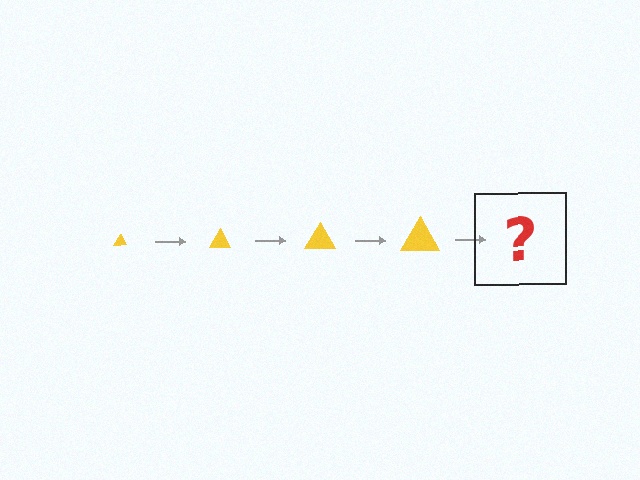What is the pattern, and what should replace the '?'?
The pattern is that the triangle gets progressively larger each step. The '?' should be a yellow triangle, larger than the previous one.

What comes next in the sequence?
The next element should be a yellow triangle, larger than the previous one.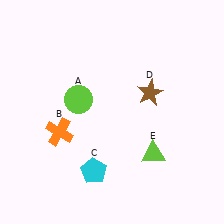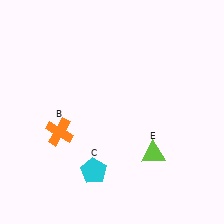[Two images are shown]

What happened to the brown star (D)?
The brown star (D) was removed in Image 2. It was in the top-right area of Image 1.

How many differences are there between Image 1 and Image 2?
There are 2 differences between the two images.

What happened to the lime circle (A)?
The lime circle (A) was removed in Image 2. It was in the top-left area of Image 1.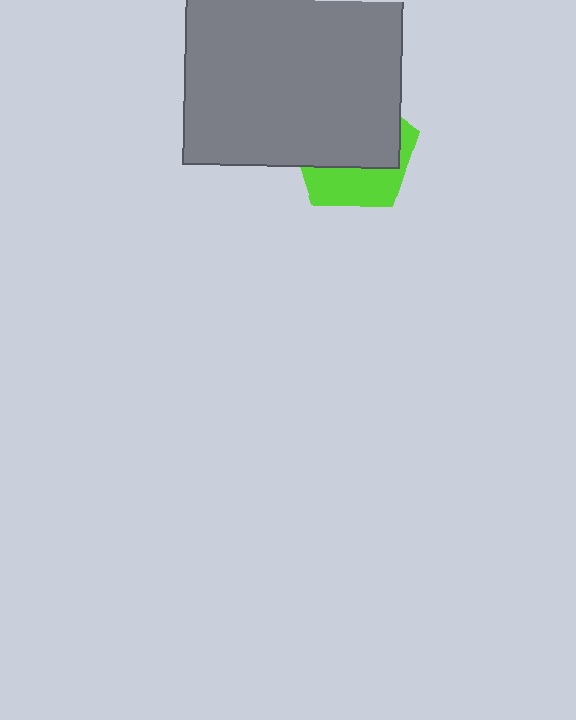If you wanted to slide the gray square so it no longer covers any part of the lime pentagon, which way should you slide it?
Slide it up — that is the most direct way to separate the two shapes.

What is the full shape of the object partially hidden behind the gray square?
The partially hidden object is a lime pentagon.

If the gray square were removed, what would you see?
You would see the complete lime pentagon.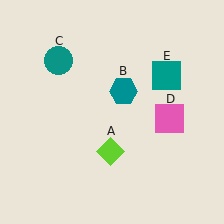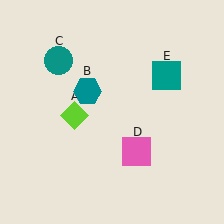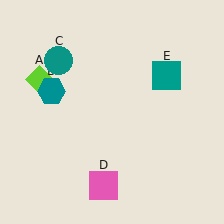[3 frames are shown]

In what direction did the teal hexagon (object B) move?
The teal hexagon (object B) moved left.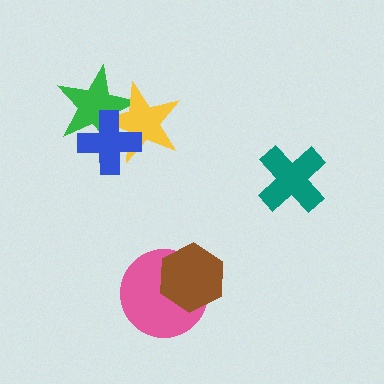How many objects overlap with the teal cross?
0 objects overlap with the teal cross.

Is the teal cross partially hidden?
No, no other shape covers it.